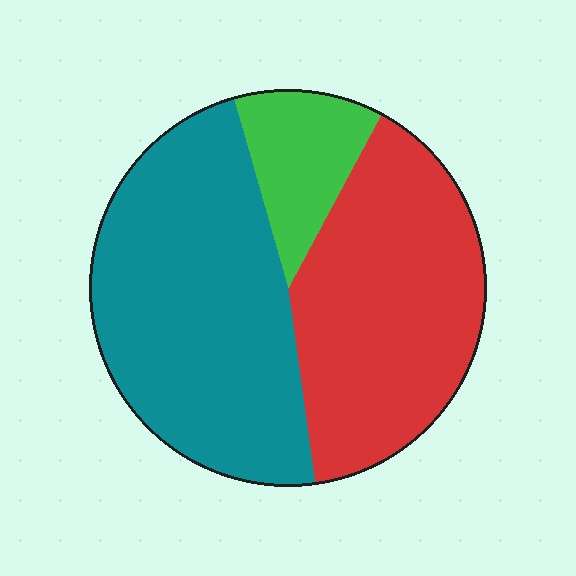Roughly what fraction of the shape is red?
Red takes up between a third and a half of the shape.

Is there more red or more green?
Red.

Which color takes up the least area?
Green, at roughly 10%.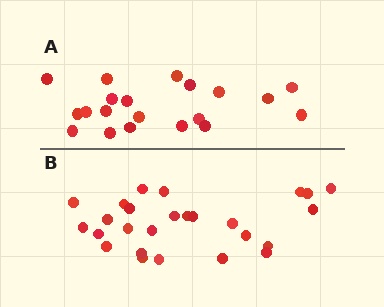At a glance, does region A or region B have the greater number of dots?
Region B (the bottom region) has more dots.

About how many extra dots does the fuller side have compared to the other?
Region B has about 6 more dots than region A.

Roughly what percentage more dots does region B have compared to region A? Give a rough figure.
About 30% more.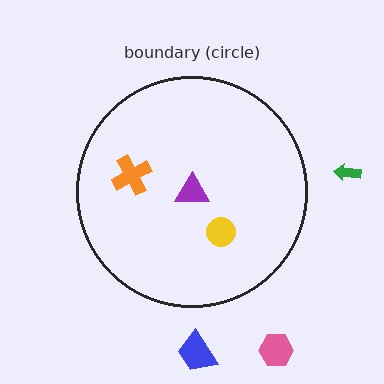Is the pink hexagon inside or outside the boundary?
Outside.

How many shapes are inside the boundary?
3 inside, 3 outside.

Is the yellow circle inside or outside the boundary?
Inside.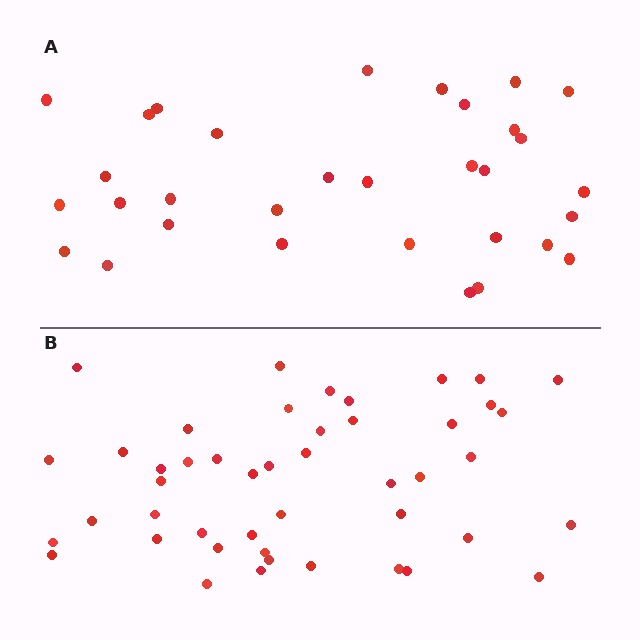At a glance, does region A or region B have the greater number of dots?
Region B (the bottom region) has more dots.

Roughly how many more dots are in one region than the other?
Region B has approximately 15 more dots than region A.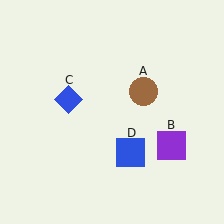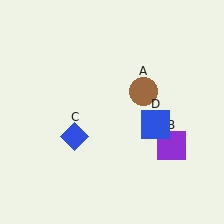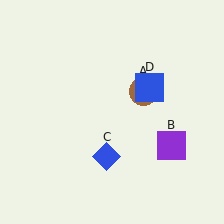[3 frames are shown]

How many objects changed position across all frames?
2 objects changed position: blue diamond (object C), blue square (object D).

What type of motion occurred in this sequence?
The blue diamond (object C), blue square (object D) rotated counterclockwise around the center of the scene.